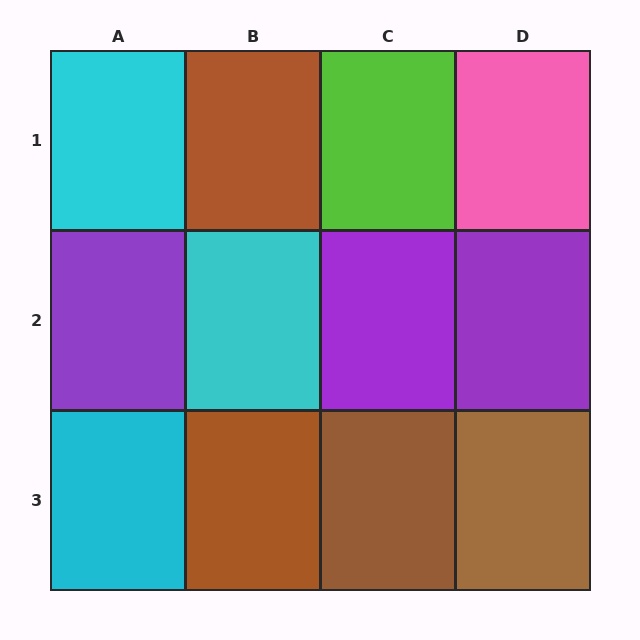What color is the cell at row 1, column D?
Pink.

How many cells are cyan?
3 cells are cyan.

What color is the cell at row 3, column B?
Brown.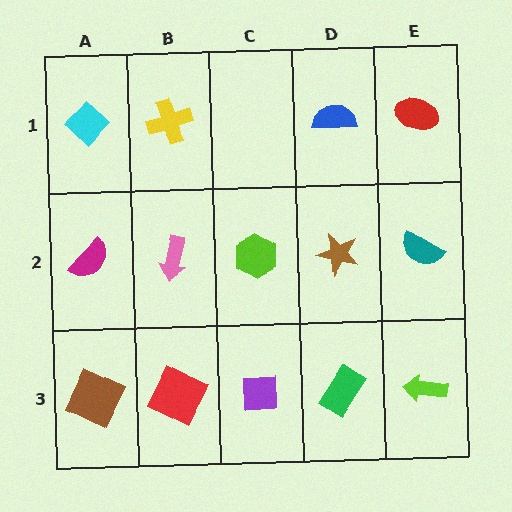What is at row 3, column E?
A lime arrow.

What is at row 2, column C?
A lime hexagon.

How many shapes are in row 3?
5 shapes.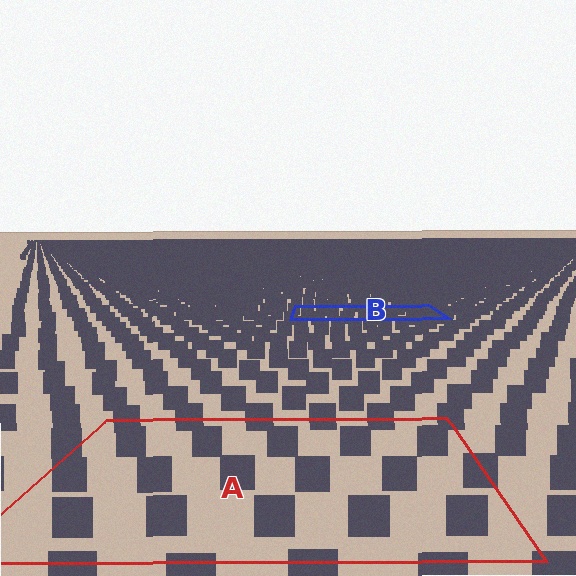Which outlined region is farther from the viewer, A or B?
Region B is farther from the viewer — the texture elements inside it appear smaller and more densely packed.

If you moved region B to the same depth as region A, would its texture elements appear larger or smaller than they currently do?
They would appear larger. At a closer depth, the same texture elements are projected at a bigger on-screen size.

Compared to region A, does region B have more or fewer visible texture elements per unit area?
Region B has more texture elements per unit area — they are packed more densely because it is farther away.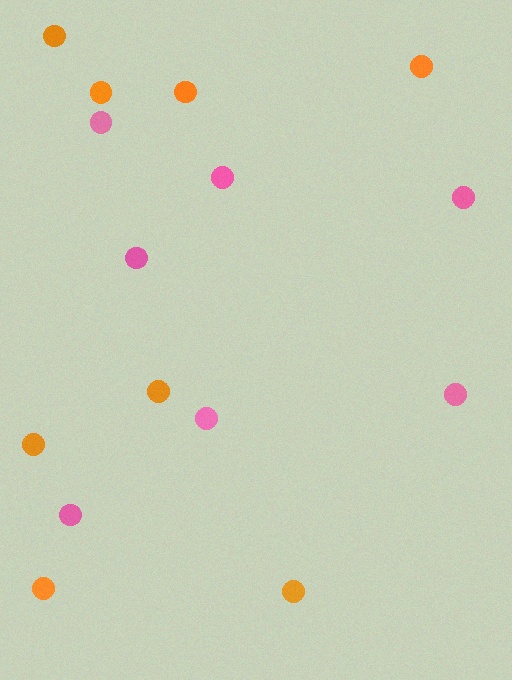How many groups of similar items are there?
There are 2 groups: one group of orange circles (8) and one group of pink circles (7).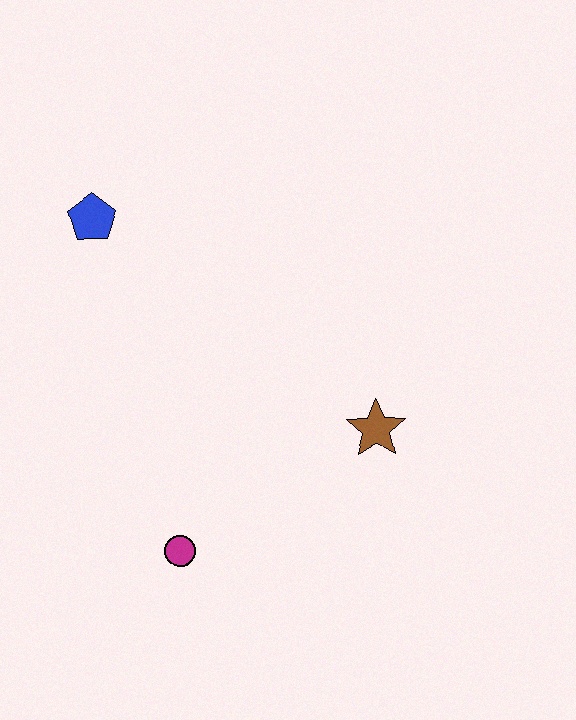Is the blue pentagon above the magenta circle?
Yes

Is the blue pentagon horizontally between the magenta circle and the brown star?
No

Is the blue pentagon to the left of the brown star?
Yes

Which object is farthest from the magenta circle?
The blue pentagon is farthest from the magenta circle.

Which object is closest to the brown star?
The magenta circle is closest to the brown star.